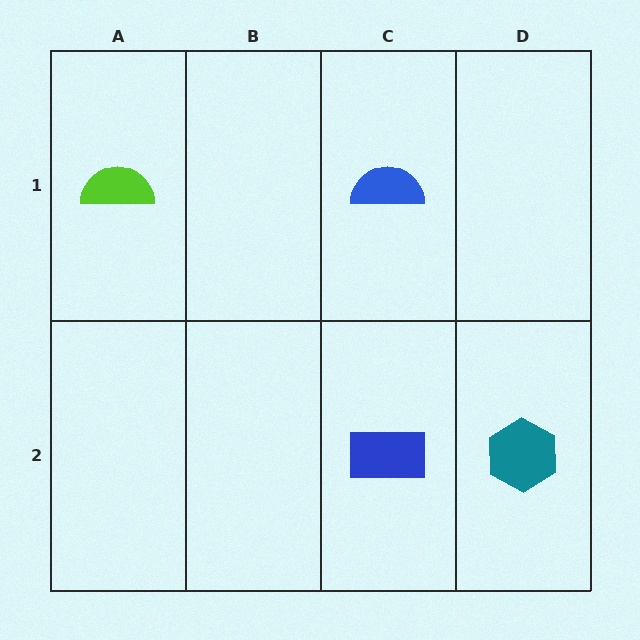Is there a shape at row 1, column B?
No, that cell is empty.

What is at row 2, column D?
A teal hexagon.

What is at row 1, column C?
A blue semicircle.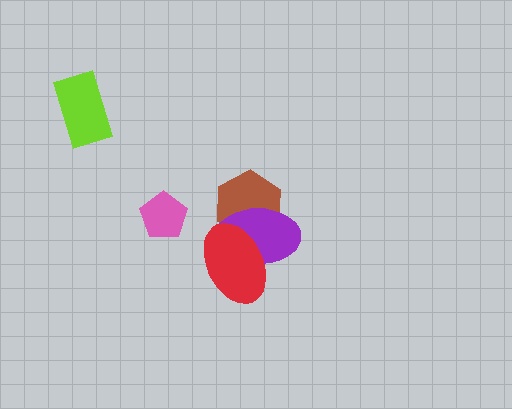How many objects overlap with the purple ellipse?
2 objects overlap with the purple ellipse.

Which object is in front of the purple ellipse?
The red ellipse is in front of the purple ellipse.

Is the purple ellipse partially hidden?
Yes, it is partially covered by another shape.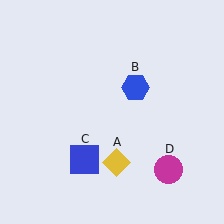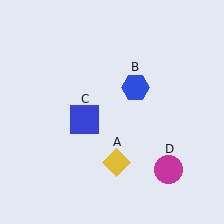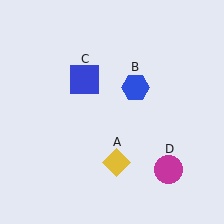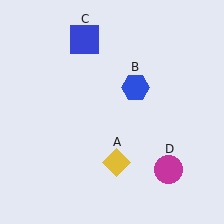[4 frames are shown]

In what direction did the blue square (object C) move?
The blue square (object C) moved up.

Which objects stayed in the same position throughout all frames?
Yellow diamond (object A) and blue hexagon (object B) and magenta circle (object D) remained stationary.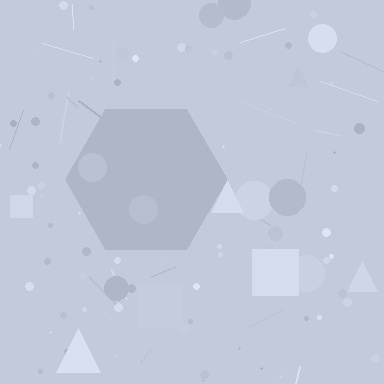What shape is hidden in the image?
A hexagon is hidden in the image.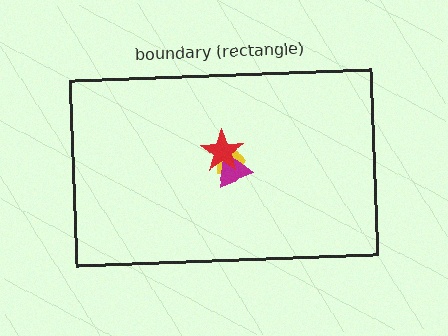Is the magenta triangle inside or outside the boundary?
Inside.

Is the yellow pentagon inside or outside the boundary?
Inside.